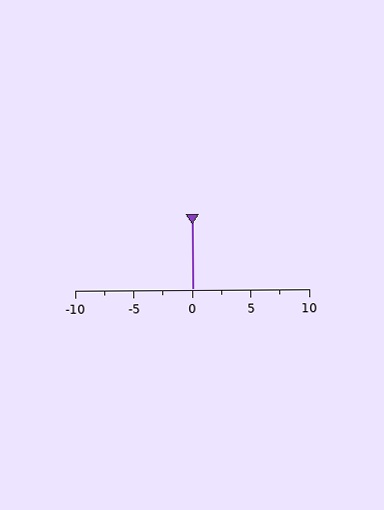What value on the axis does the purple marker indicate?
The marker indicates approximately 0.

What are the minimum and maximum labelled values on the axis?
The axis runs from -10 to 10.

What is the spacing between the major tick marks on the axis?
The major ticks are spaced 5 apart.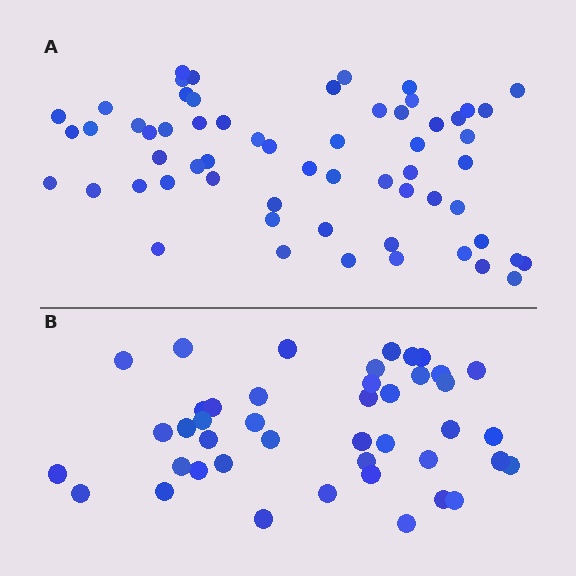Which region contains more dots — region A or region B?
Region A (the top region) has more dots.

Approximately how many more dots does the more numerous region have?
Region A has approximately 15 more dots than region B.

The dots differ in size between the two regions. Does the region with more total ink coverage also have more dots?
No. Region B has more total ink coverage because its dots are larger, but region A actually contains more individual dots. Total area can be misleading — the number of items is what matters here.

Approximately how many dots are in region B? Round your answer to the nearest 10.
About 40 dots. (The exact count is 43, which rounds to 40.)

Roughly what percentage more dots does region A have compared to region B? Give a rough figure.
About 40% more.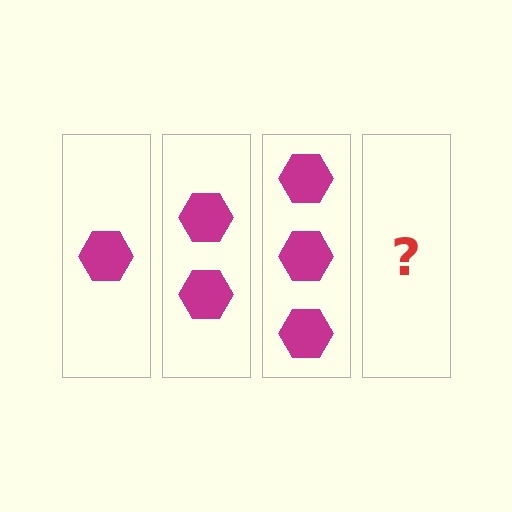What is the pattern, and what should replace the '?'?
The pattern is that each step adds one more hexagon. The '?' should be 4 hexagons.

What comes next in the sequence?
The next element should be 4 hexagons.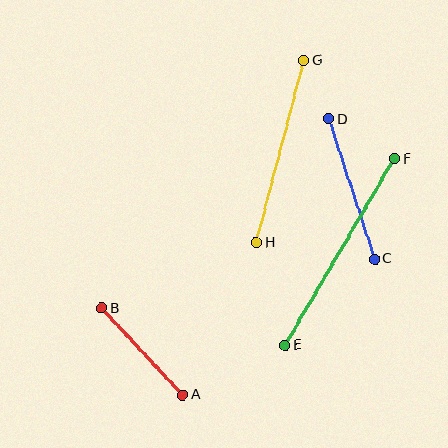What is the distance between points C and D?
The distance is approximately 147 pixels.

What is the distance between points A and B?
The distance is approximately 119 pixels.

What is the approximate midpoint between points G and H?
The midpoint is at approximately (280, 151) pixels.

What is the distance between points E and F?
The distance is approximately 216 pixels.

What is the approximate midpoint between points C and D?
The midpoint is at approximately (352, 189) pixels.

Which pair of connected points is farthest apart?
Points E and F are farthest apart.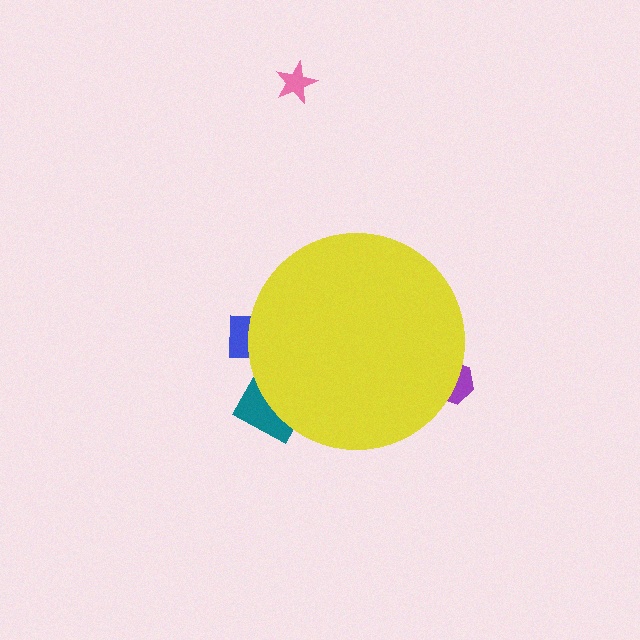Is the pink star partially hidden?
No, the pink star is fully visible.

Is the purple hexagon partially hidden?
Yes, the purple hexagon is partially hidden behind the yellow circle.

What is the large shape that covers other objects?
A yellow circle.